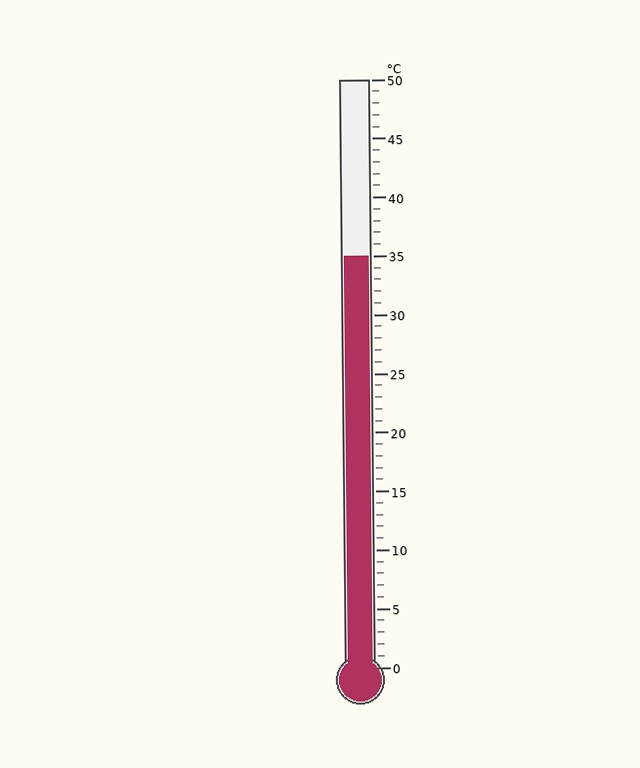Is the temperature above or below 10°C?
The temperature is above 10°C.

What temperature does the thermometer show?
The thermometer shows approximately 35°C.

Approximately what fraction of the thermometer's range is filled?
The thermometer is filled to approximately 70% of its range.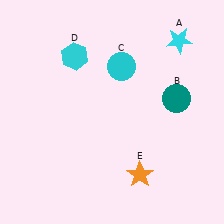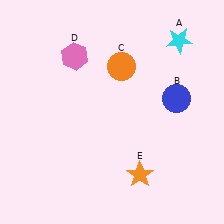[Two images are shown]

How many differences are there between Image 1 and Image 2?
There are 3 differences between the two images.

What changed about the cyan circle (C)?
In Image 1, C is cyan. In Image 2, it changed to orange.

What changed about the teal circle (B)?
In Image 1, B is teal. In Image 2, it changed to blue.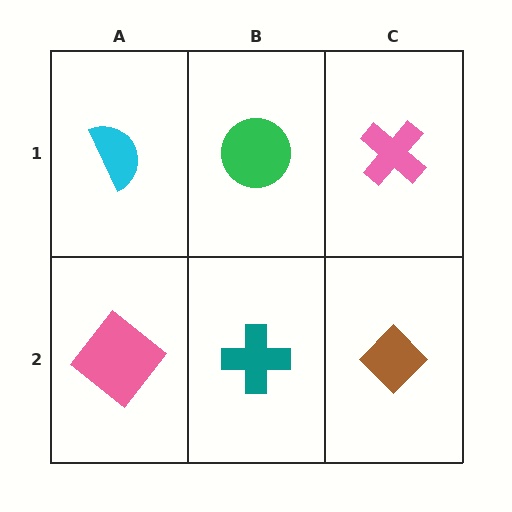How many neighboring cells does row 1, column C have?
2.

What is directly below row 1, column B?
A teal cross.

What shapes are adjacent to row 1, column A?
A pink diamond (row 2, column A), a green circle (row 1, column B).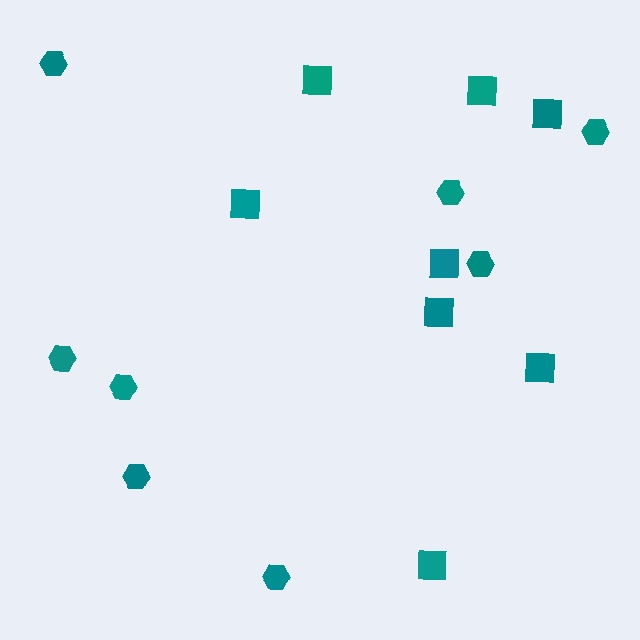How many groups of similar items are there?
There are 2 groups: one group of hexagons (8) and one group of squares (8).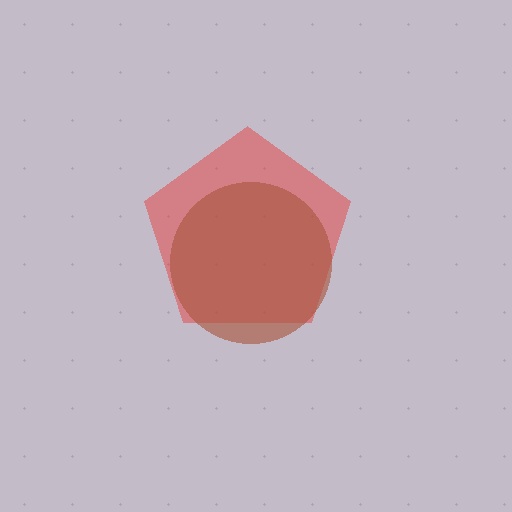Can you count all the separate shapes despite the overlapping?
Yes, there are 2 separate shapes.